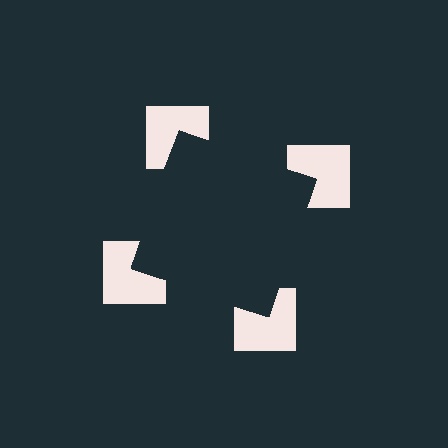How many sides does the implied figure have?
4 sides.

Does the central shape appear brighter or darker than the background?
It typically appears slightly darker than the background, even though no actual brightness change is drawn.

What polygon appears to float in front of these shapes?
An illusory square — its edges are inferred from the aligned wedge cuts in the notched squares, not physically drawn.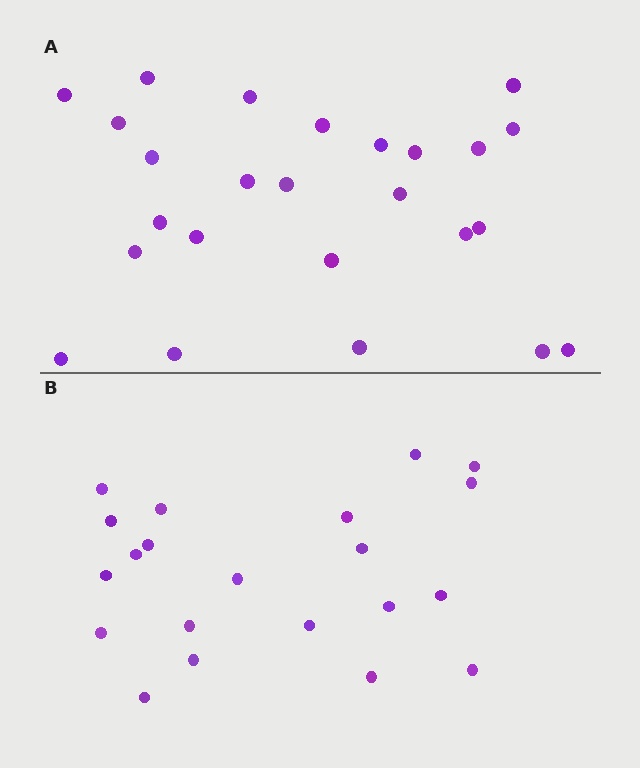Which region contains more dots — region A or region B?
Region A (the top region) has more dots.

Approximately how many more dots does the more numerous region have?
Region A has about 4 more dots than region B.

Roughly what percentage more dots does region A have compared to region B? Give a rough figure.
About 20% more.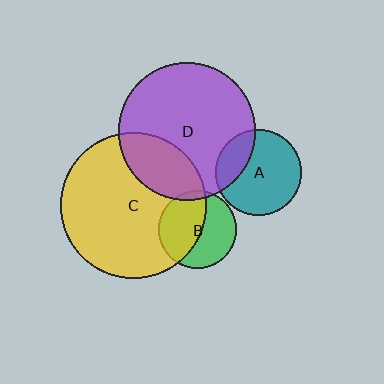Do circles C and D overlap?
Yes.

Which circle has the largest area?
Circle C (yellow).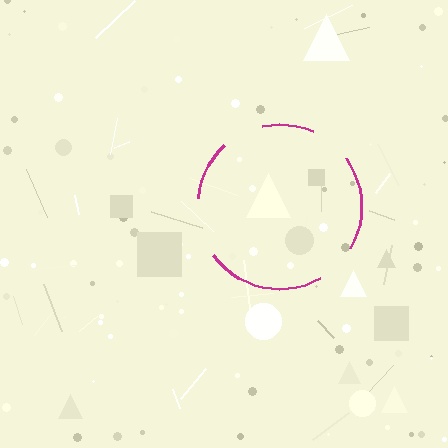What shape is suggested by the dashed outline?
The dashed outline suggests a circle.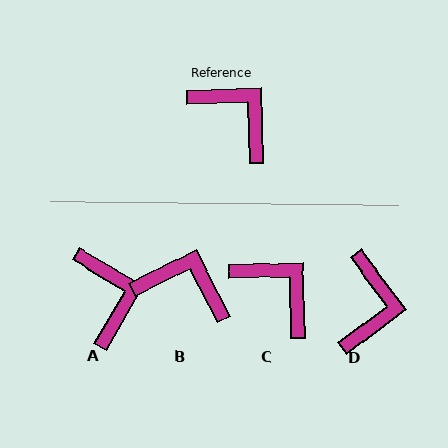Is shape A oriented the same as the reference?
No, it is off by about 32 degrees.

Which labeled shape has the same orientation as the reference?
C.